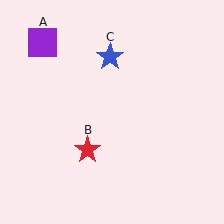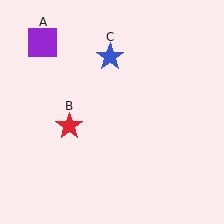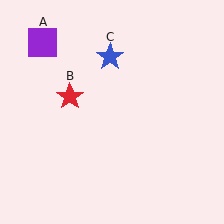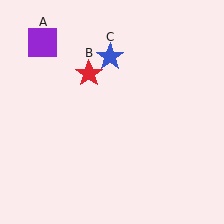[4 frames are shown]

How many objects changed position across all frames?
1 object changed position: red star (object B).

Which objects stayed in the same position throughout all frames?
Purple square (object A) and blue star (object C) remained stationary.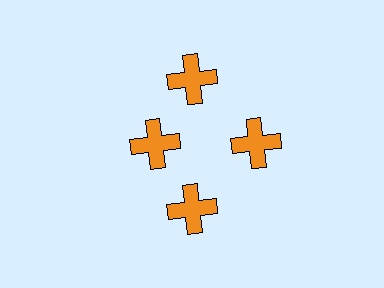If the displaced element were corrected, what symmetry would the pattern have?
It would have 4-fold rotational symmetry — the pattern would map onto itself every 90 degrees.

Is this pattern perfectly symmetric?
No. The 4 orange crosses are arranged in a ring, but one element near the 9 o'clock position is pulled inward toward the center, breaking the 4-fold rotational symmetry.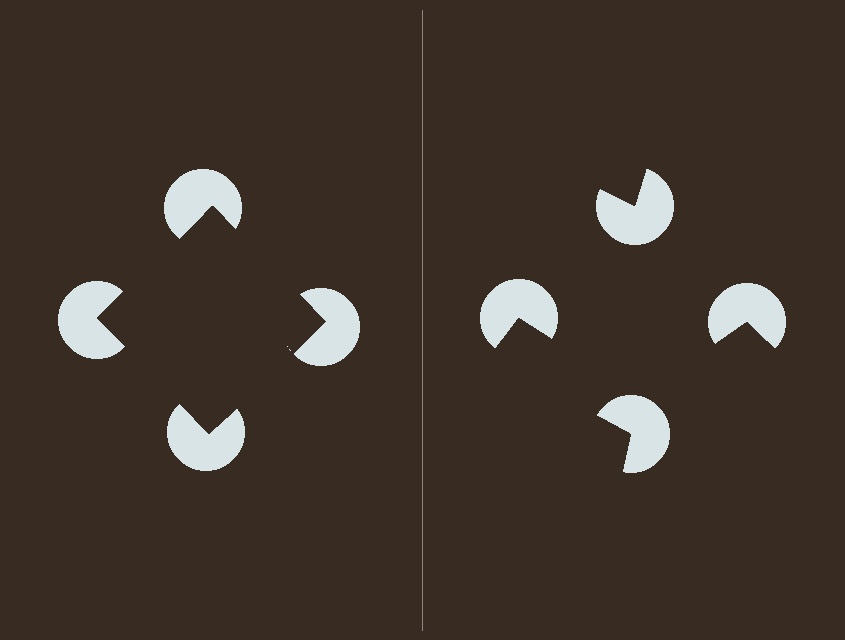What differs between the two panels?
The pac-man discs are positioned identically on both sides; only the wedge orientations differ. On the left they align to a square; on the right they are misaligned.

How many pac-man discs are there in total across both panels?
8 — 4 on each side.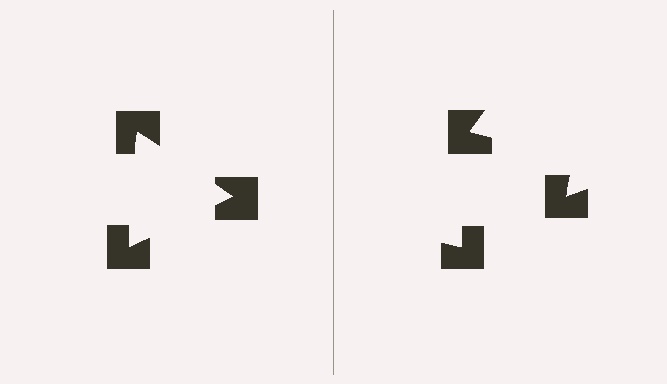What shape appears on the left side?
An illusory triangle.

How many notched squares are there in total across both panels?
6 — 3 on each side.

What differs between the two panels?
The notched squares are positioned identically on both sides; only the wedge orientations differ. On the left they align to a triangle; on the right they are misaligned.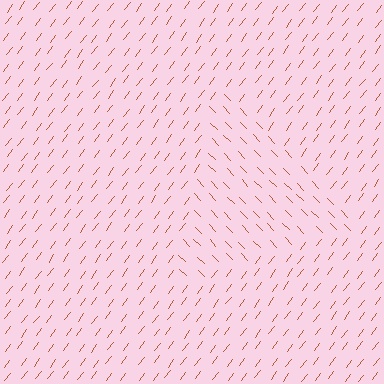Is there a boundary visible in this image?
Yes, there is a texture boundary formed by a change in line orientation.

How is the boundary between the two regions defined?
The boundary is defined purely by a change in line orientation (approximately 80 degrees difference). All lines are the same color and thickness.